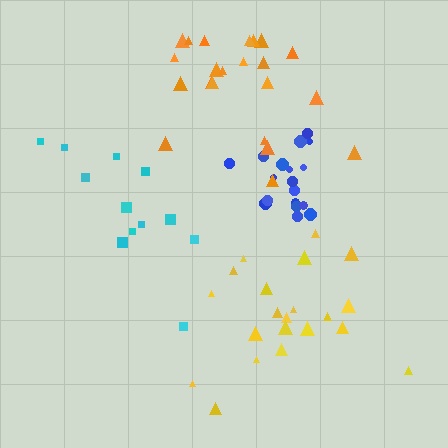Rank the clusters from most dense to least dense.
blue, yellow, orange, cyan.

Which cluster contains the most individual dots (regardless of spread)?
Yellow (22).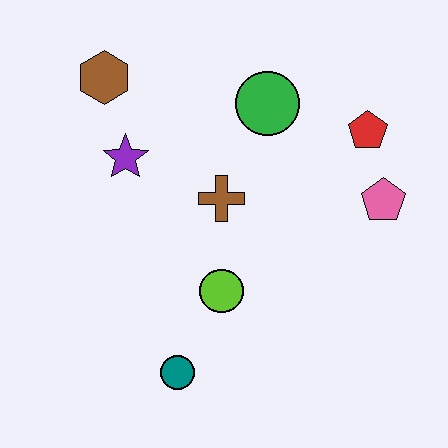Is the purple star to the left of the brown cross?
Yes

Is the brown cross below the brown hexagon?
Yes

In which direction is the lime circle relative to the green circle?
The lime circle is below the green circle.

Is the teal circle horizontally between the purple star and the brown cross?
Yes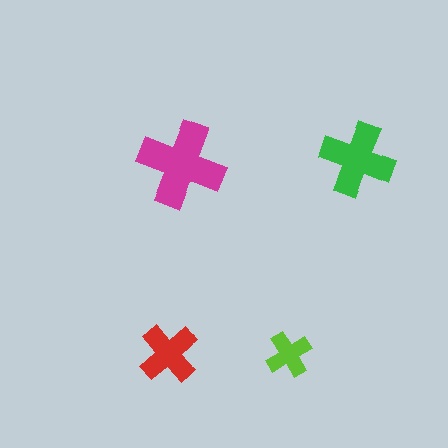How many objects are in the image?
There are 4 objects in the image.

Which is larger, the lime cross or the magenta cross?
The magenta one.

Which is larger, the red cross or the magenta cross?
The magenta one.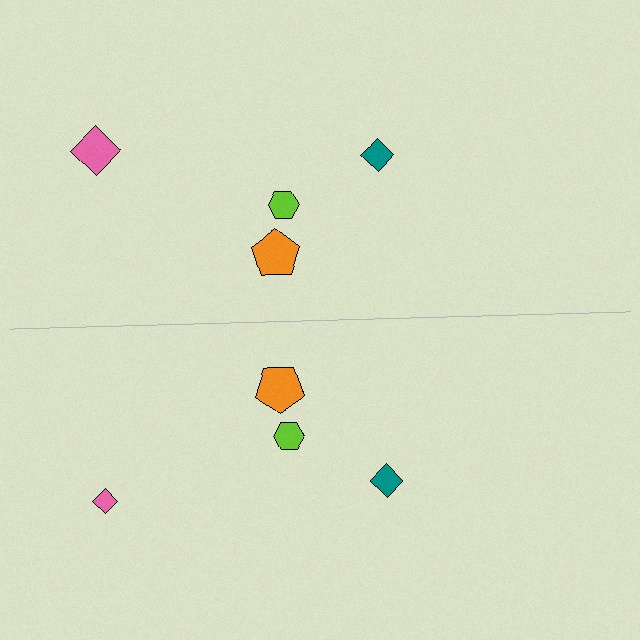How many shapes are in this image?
There are 8 shapes in this image.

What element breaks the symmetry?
The pink diamond on the bottom side has a different size than its mirror counterpart.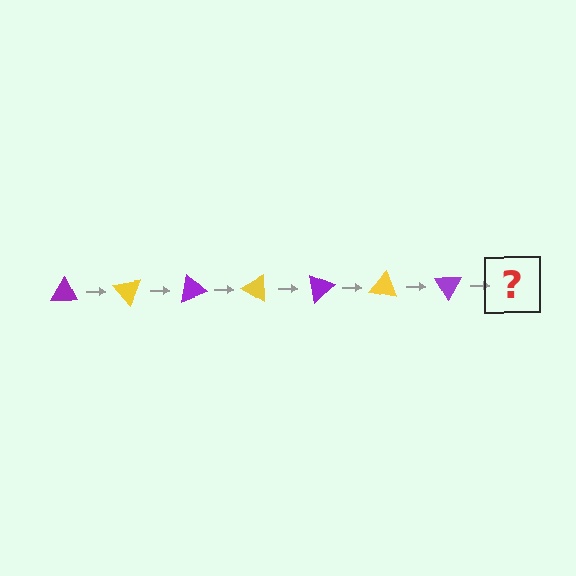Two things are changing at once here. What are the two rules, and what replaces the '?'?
The two rules are that it rotates 50 degrees each step and the color cycles through purple and yellow. The '?' should be a yellow triangle, rotated 350 degrees from the start.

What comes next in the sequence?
The next element should be a yellow triangle, rotated 350 degrees from the start.